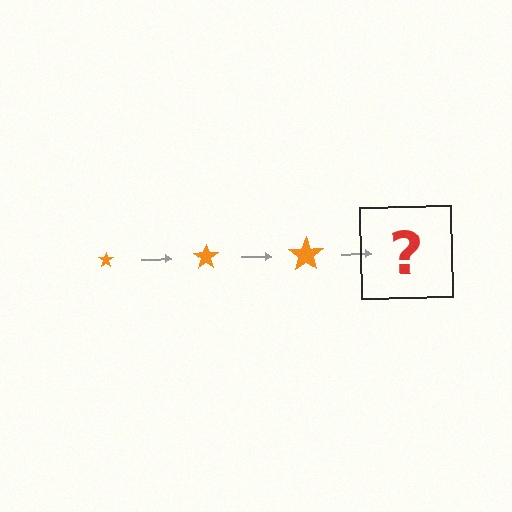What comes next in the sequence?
The next element should be an orange star, larger than the previous one.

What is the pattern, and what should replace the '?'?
The pattern is that the star gets progressively larger each step. The '?' should be an orange star, larger than the previous one.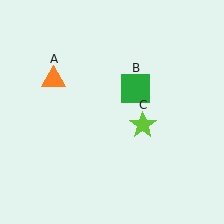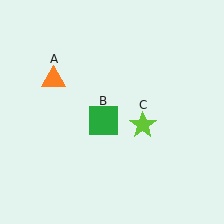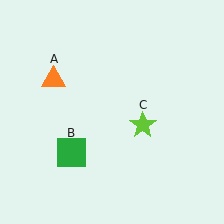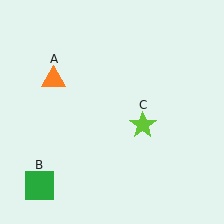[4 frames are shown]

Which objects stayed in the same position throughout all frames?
Orange triangle (object A) and lime star (object C) remained stationary.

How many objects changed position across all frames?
1 object changed position: green square (object B).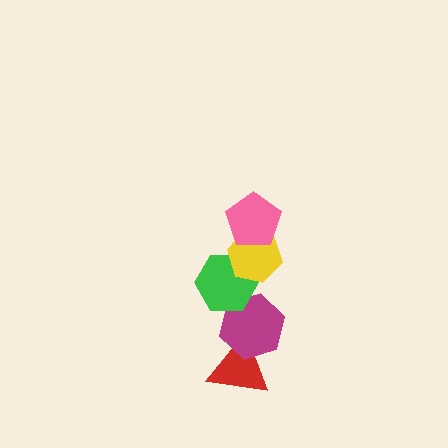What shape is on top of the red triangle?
The magenta hexagon is on top of the red triangle.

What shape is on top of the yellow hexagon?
The pink pentagon is on top of the yellow hexagon.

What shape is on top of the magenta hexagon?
The green hexagon is on top of the magenta hexagon.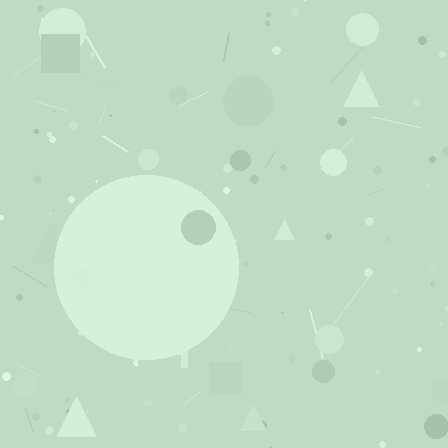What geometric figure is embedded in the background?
A circle is embedded in the background.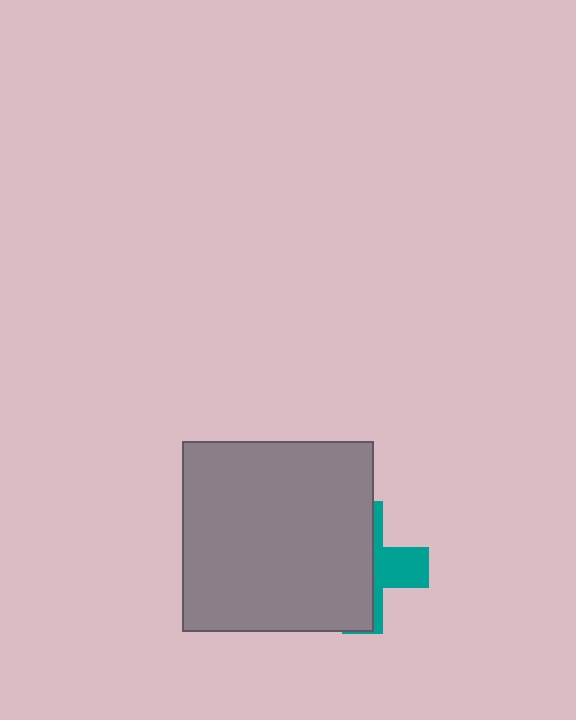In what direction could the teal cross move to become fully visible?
The teal cross could move right. That would shift it out from behind the gray square entirely.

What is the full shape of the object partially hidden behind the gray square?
The partially hidden object is a teal cross.